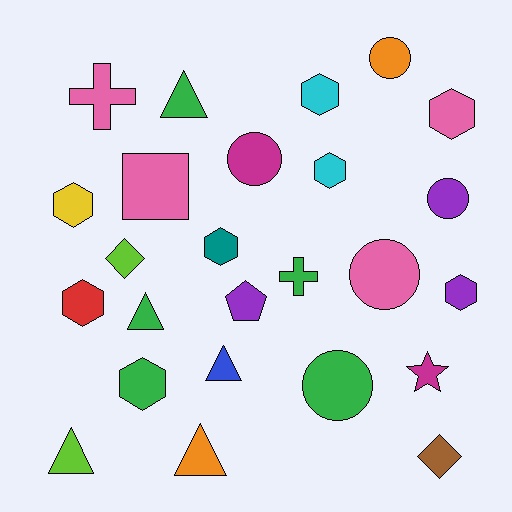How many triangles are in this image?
There are 5 triangles.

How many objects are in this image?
There are 25 objects.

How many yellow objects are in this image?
There is 1 yellow object.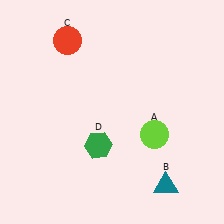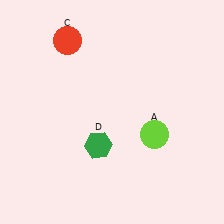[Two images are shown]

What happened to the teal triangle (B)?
The teal triangle (B) was removed in Image 2. It was in the bottom-right area of Image 1.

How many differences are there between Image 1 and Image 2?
There is 1 difference between the two images.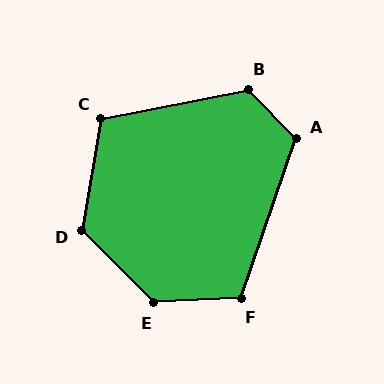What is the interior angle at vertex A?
Approximately 117 degrees (obtuse).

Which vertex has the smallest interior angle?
C, at approximately 111 degrees.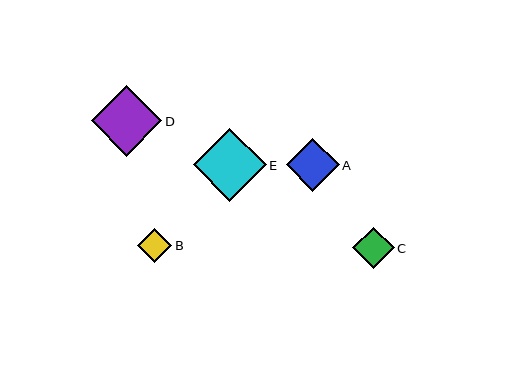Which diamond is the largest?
Diamond E is the largest with a size of approximately 72 pixels.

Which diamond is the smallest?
Diamond B is the smallest with a size of approximately 34 pixels.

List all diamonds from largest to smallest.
From largest to smallest: E, D, A, C, B.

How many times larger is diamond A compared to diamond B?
Diamond A is approximately 1.5 times the size of diamond B.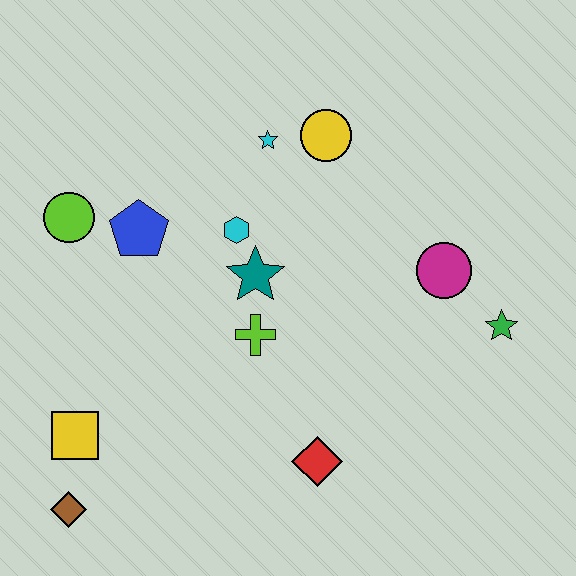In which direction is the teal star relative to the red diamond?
The teal star is above the red diamond.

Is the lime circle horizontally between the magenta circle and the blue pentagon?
No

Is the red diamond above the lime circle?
No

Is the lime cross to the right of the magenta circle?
No